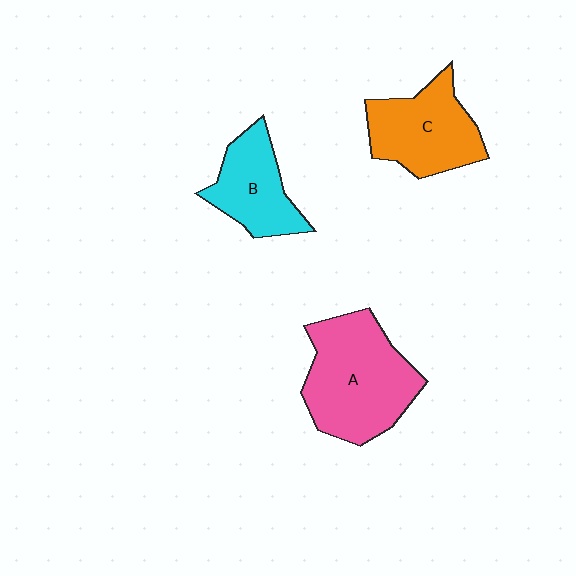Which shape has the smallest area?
Shape B (cyan).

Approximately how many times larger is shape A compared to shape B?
Approximately 1.7 times.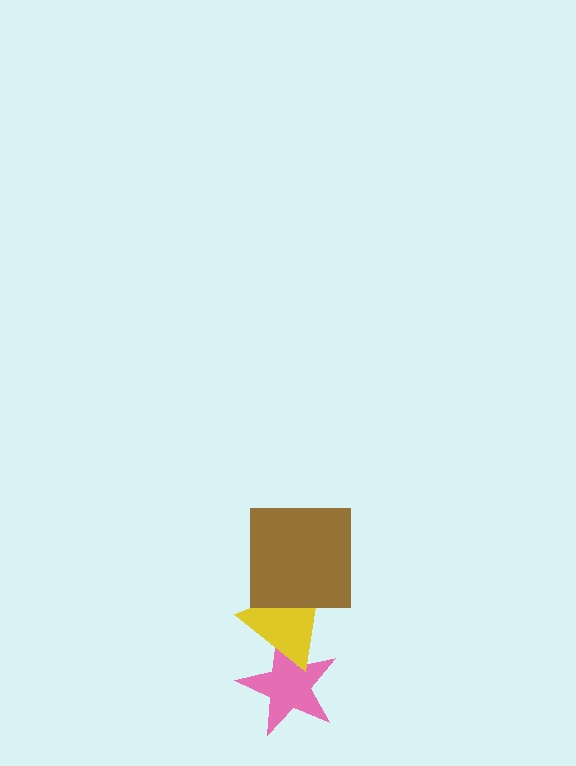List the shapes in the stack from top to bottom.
From top to bottom: the brown square, the yellow triangle, the pink star.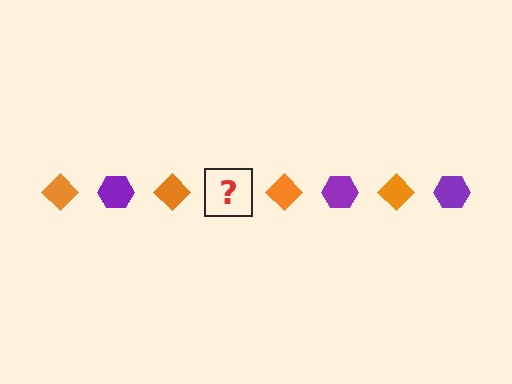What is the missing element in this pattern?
The missing element is a purple hexagon.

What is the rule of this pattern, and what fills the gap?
The rule is that the pattern alternates between orange diamond and purple hexagon. The gap should be filled with a purple hexagon.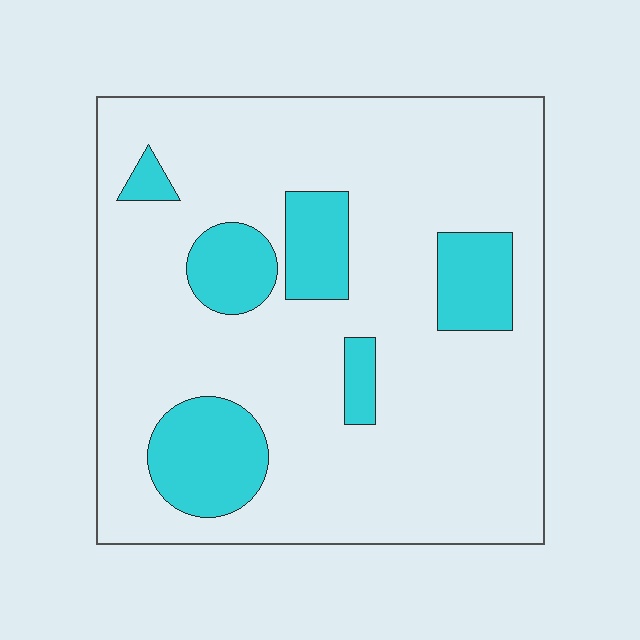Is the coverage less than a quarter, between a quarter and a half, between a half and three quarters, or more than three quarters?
Less than a quarter.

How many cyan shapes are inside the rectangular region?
6.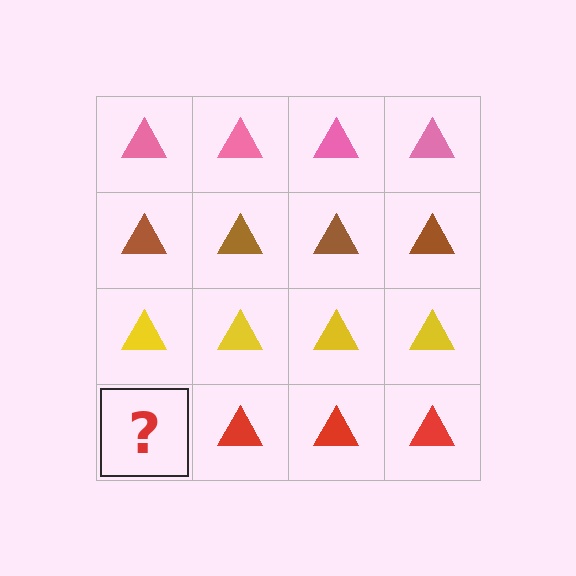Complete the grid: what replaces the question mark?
The question mark should be replaced with a red triangle.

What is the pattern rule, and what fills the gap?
The rule is that each row has a consistent color. The gap should be filled with a red triangle.